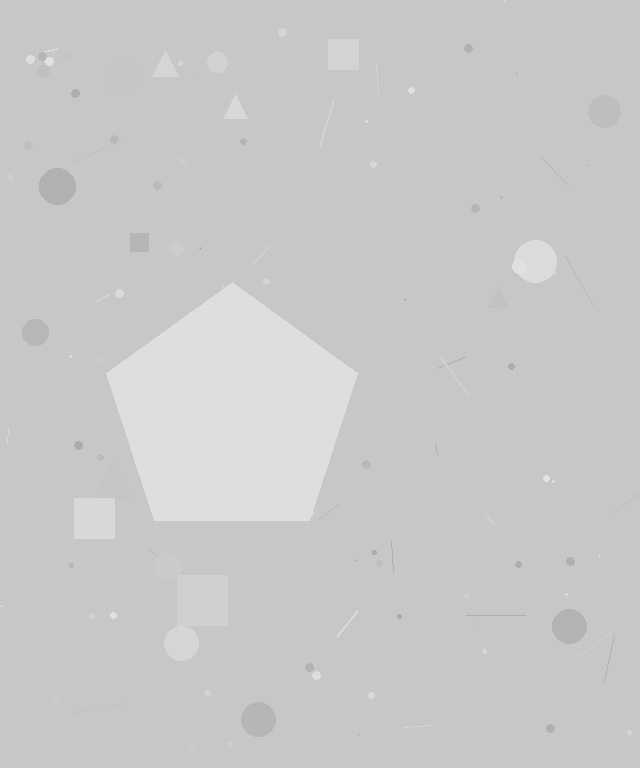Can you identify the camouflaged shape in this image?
The camouflaged shape is a pentagon.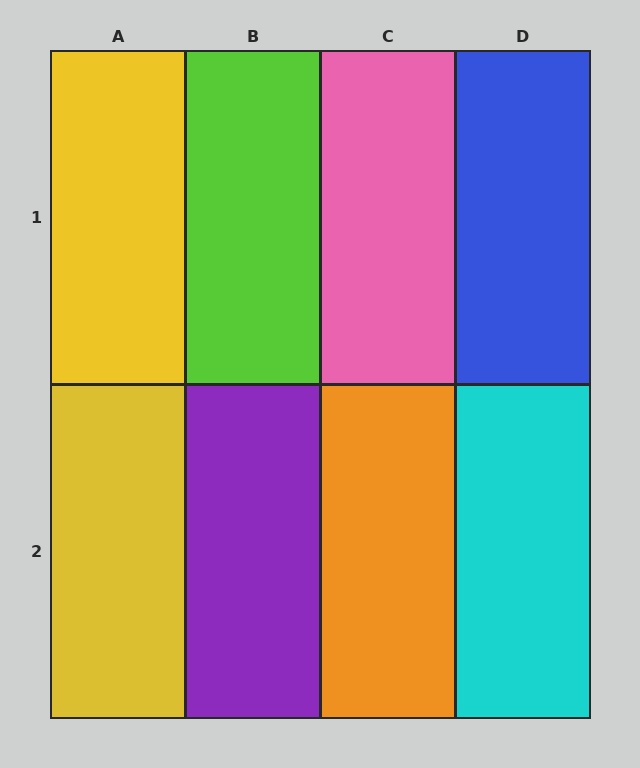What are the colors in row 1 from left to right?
Yellow, lime, pink, blue.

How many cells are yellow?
2 cells are yellow.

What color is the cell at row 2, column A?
Yellow.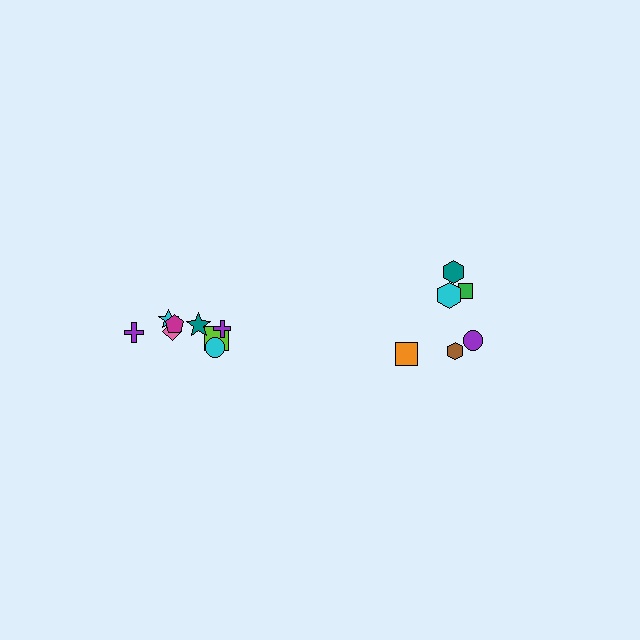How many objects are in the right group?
There are 6 objects.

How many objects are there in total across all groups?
There are 14 objects.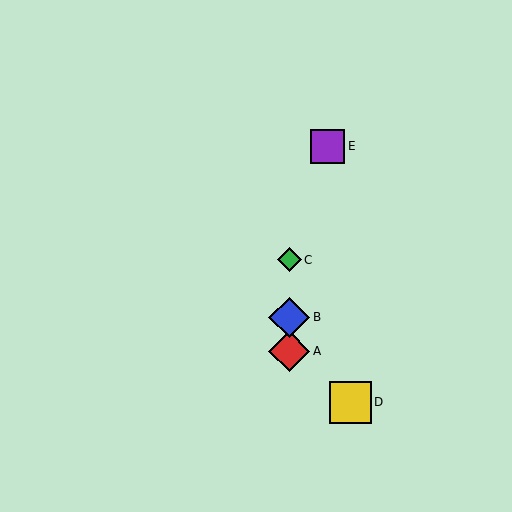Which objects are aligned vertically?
Objects A, B, C are aligned vertically.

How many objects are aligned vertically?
3 objects (A, B, C) are aligned vertically.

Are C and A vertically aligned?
Yes, both are at x≈289.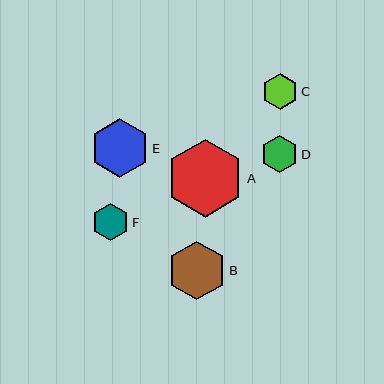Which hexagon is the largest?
Hexagon A is the largest with a size of approximately 78 pixels.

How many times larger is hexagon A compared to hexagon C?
Hexagon A is approximately 2.1 times the size of hexagon C.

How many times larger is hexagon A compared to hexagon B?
Hexagon A is approximately 1.3 times the size of hexagon B.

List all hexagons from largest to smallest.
From largest to smallest: A, E, B, D, F, C.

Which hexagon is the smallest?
Hexagon C is the smallest with a size of approximately 36 pixels.